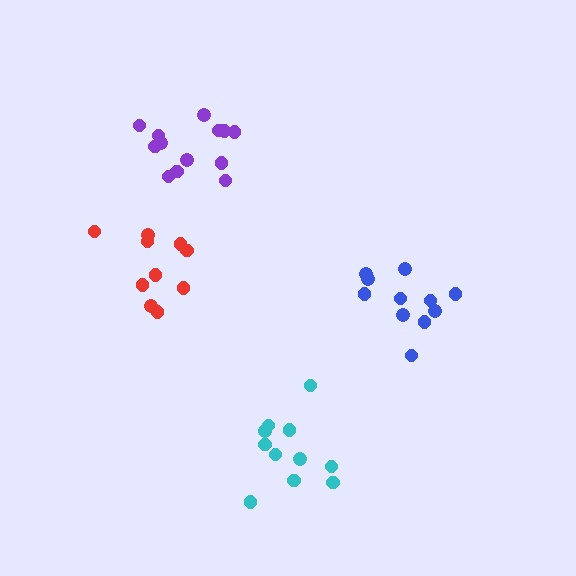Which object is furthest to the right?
The blue cluster is rightmost.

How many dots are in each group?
Group 1: 11 dots, Group 2: 11 dots, Group 3: 13 dots, Group 4: 10 dots (45 total).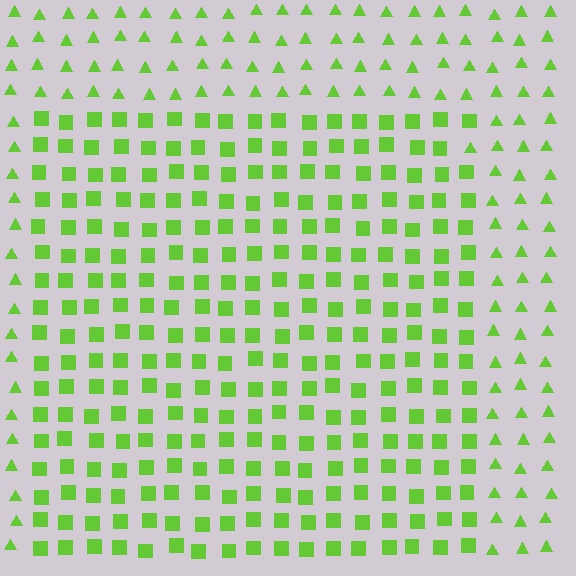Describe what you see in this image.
The image is filled with small lime elements arranged in a uniform grid. A rectangle-shaped region contains squares, while the surrounding area contains triangles. The boundary is defined purely by the change in element shape.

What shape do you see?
I see a rectangle.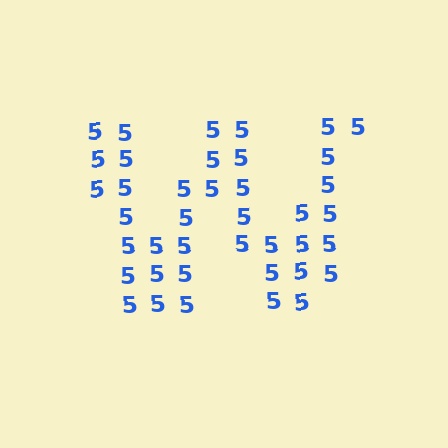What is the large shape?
The large shape is the letter W.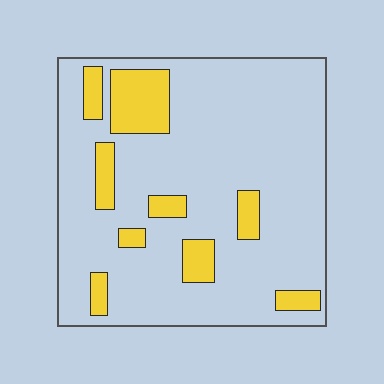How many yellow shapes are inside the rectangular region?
9.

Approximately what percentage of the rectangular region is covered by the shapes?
Approximately 15%.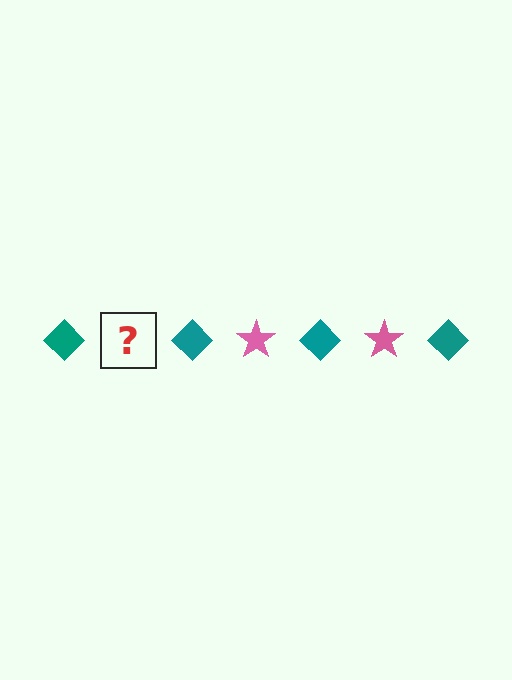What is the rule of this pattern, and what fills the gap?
The rule is that the pattern alternates between teal diamond and pink star. The gap should be filled with a pink star.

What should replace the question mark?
The question mark should be replaced with a pink star.